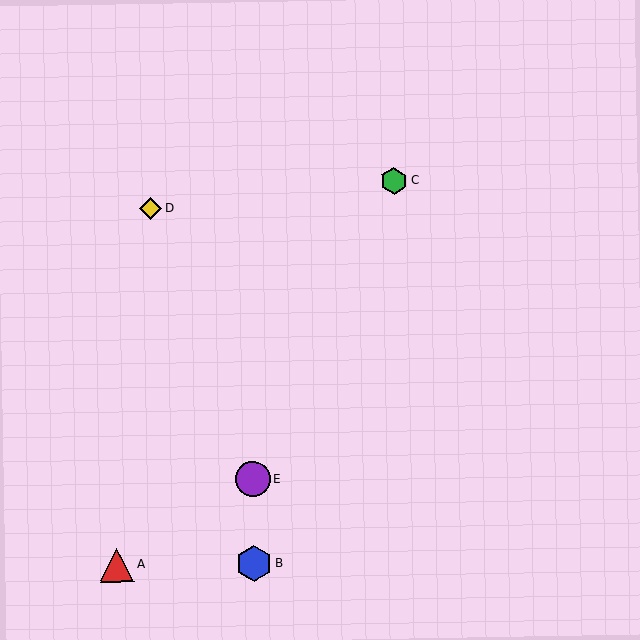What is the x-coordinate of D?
Object D is at x≈151.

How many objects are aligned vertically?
2 objects (B, E) are aligned vertically.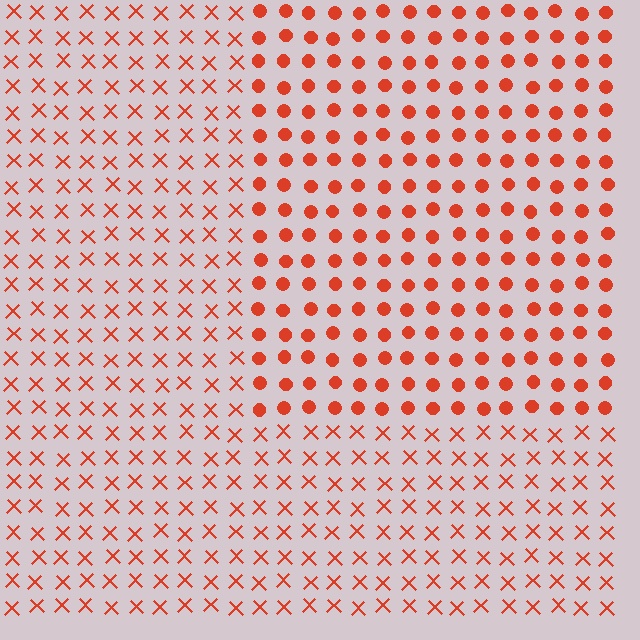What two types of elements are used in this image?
The image uses circles inside the rectangle region and X marks outside it.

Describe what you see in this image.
The image is filled with small red elements arranged in a uniform grid. A rectangle-shaped region contains circles, while the surrounding area contains X marks. The boundary is defined purely by the change in element shape.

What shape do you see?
I see a rectangle.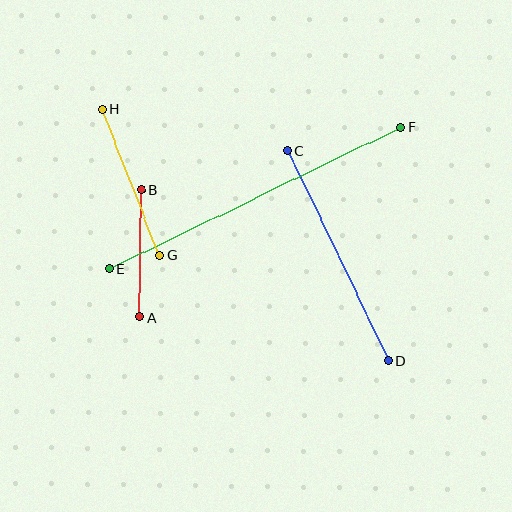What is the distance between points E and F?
The distance is approximately 324 pixels.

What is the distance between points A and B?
The distance is approximately 128 pixels.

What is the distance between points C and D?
The distance is approximately 233 pixels.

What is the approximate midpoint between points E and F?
The midpoint is at approximately (255, 198) pixels.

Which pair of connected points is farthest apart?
Points E and F are farthest apart.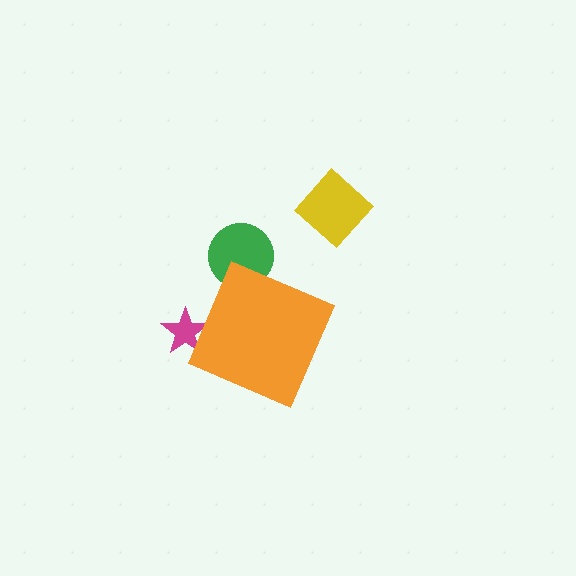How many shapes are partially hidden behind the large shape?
2 shapes are partially hidden.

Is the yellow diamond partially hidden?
No, the yellow diamond is fully visible.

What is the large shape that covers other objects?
An orange diamond.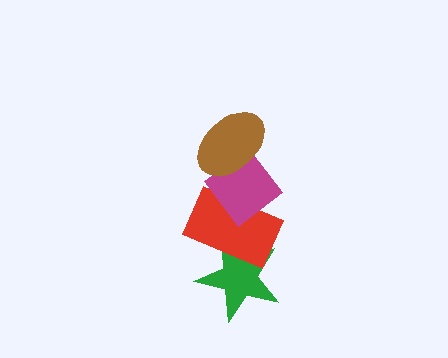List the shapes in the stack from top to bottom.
From top to bottom: the brown ellipse, the magenta diamond, the red rectangle, the green star.